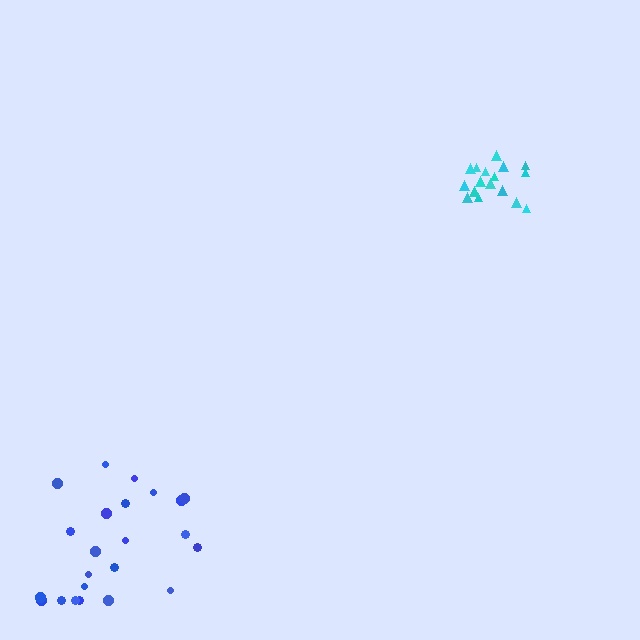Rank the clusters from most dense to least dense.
cyan, blue.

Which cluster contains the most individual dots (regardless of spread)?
Blue (23).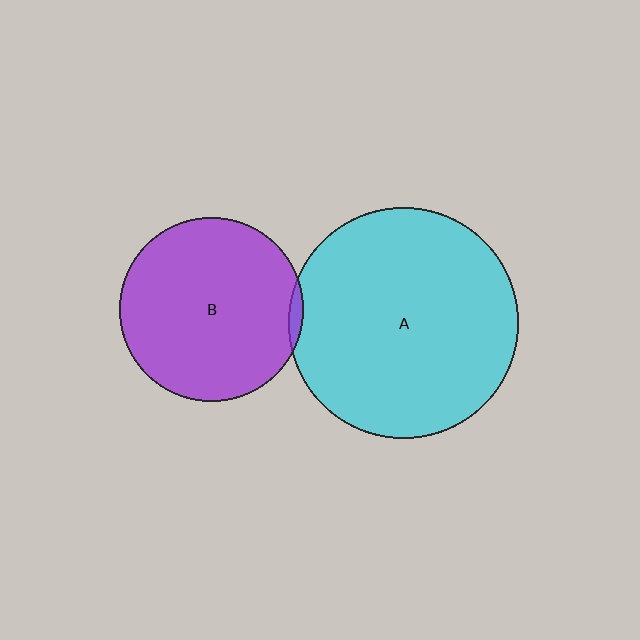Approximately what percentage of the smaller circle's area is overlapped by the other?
Approximately 5%.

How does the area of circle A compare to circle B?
Approximately 1.6 times.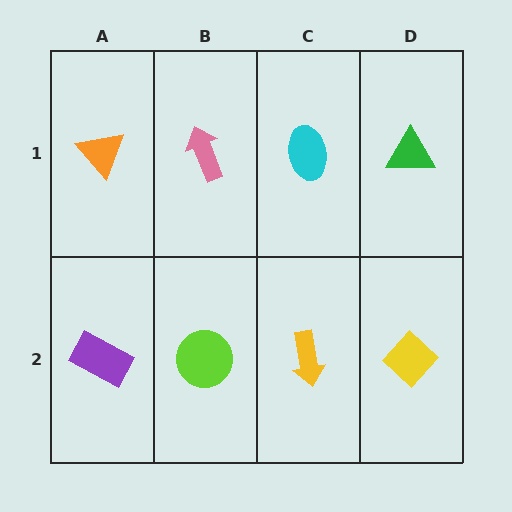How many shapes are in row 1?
4 shapes.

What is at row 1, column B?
A pink arrow.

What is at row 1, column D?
A green triangle.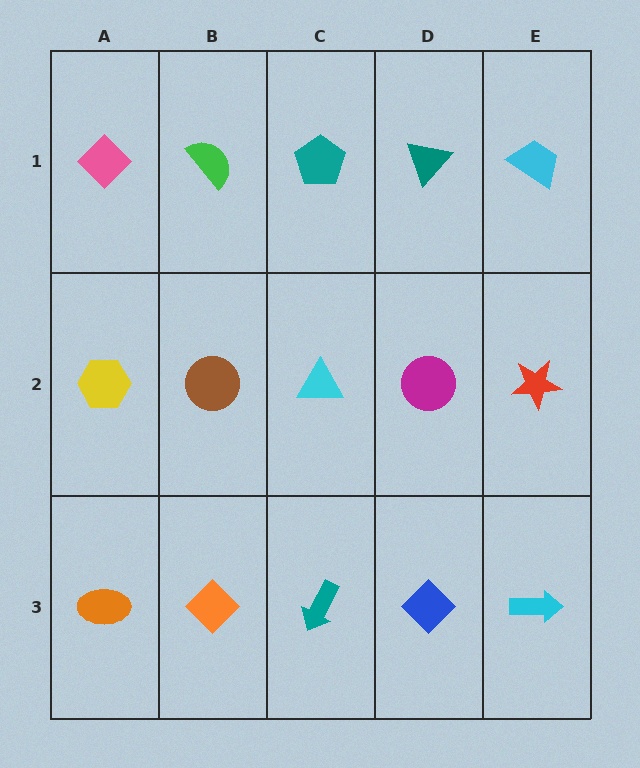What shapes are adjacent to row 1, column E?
A red star (row 2, column E), a teal triangle (row 1, column D).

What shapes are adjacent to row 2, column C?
A teal pentagon (row 1, column C), a teal arrow (row 3, column C), a brown circle (row 2, column B), a magenta circle (row 2, column D).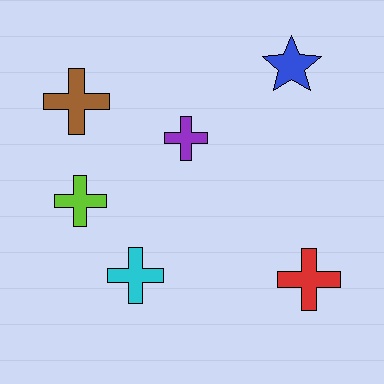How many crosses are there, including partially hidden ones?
There are 5 crosses.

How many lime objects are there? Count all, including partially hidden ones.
There is 1 lime object.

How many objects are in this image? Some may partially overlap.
There are 6 objects.